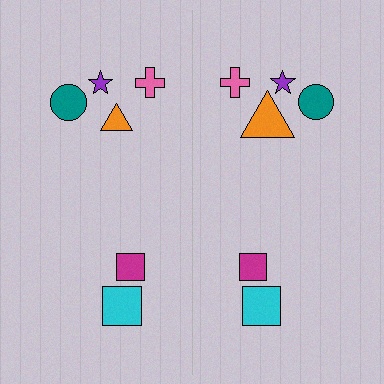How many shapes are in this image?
There are 12 shapes in this image.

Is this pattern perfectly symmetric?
No, the pattern is not perfectly symmetric. The orange triangle on the right side has a different size than its mirror counterpart.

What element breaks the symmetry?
The orange triangle on the right side has a different size than its mirror counterpart.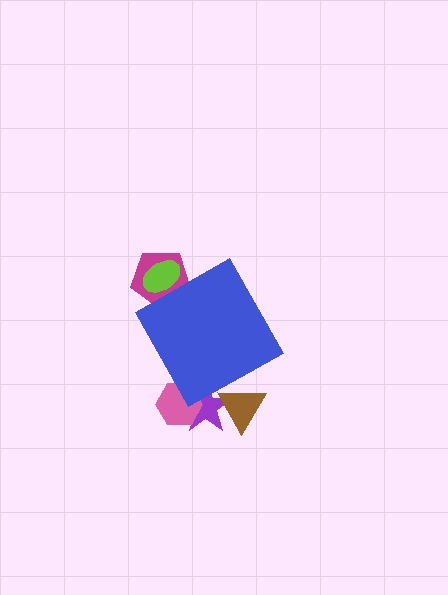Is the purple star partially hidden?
Yes, the purple star is partially hidden behind the blue diamond.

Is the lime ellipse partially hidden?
Yes, the lime ellipse is partially hidden behind the blue diamond.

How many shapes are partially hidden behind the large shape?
5 shapes are partially hidden.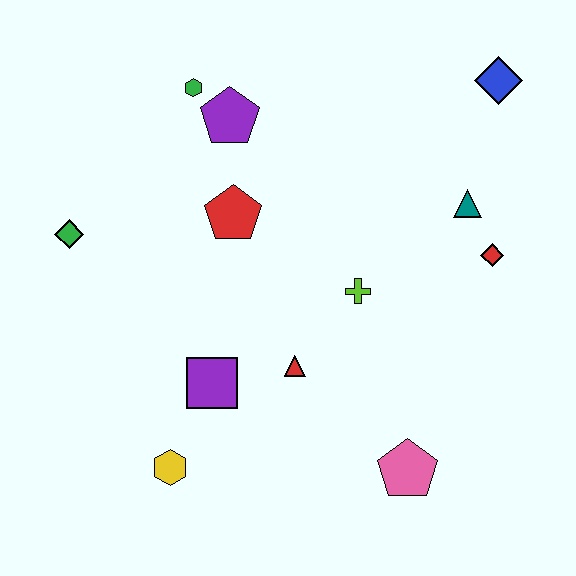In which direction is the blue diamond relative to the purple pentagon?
The blue diamond is to the right of the purple pentagon.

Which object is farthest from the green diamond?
The blue diamond is farthest from the green diamond.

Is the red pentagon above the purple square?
Yes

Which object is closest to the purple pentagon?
The green hexagon is closest to the purple pentagon.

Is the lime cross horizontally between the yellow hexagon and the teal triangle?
Yes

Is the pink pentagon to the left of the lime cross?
No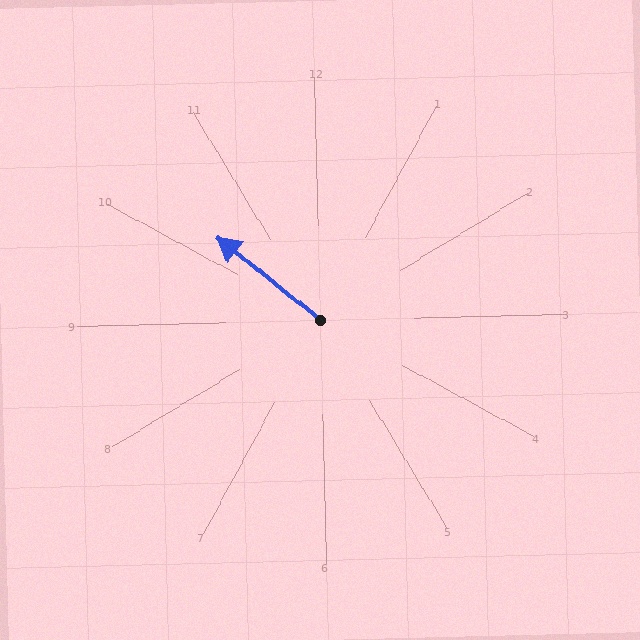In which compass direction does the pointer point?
Northwest.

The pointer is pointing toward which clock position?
Roughly 10 o'clock.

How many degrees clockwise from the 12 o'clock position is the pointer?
Approximately 310 degrees.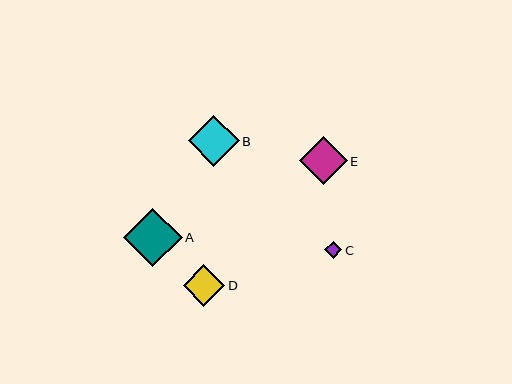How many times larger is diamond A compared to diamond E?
Diamond A is approximately 1.2 times the size of diamond E.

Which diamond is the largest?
Diamond A is the largest with a size of approximately 58 pixels.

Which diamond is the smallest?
Diamond C is the smallest with a size of approximately 18 pixels.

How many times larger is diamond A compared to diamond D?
Diamond A is approximately 1.4 times the size of diamond D.